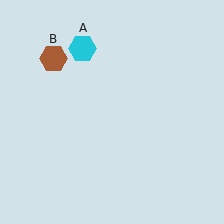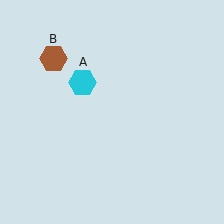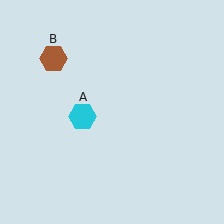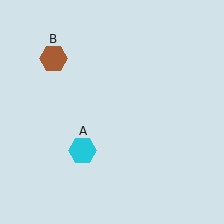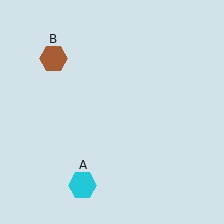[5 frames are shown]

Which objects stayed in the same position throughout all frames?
Brown hexagon (object B) remained stationary.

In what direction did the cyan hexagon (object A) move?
The cyan hexagon (object A) moved down.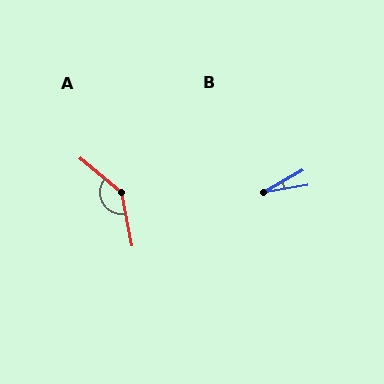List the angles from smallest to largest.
B (19°), A (141°).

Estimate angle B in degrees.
Approximately 19 degrees.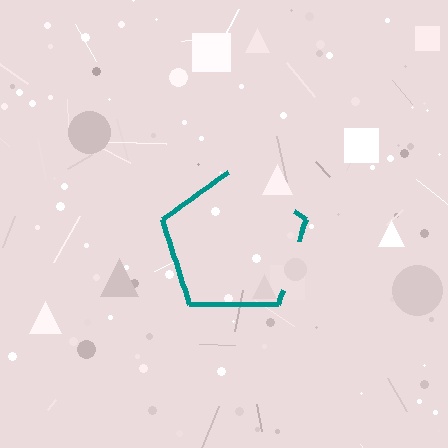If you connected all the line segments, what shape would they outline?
They would outline a pentagon.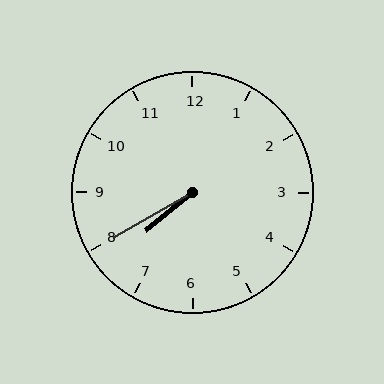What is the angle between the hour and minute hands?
Approximately 10 degrees.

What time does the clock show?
7:40.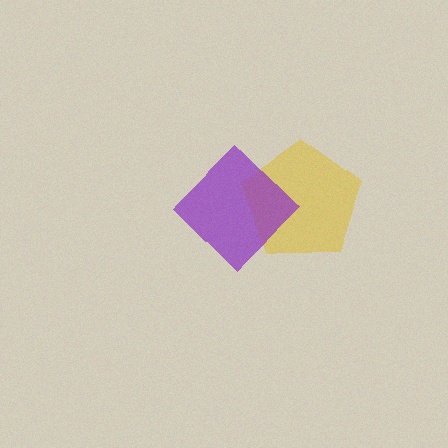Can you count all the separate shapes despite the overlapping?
Yes, there are 2 separate shapes.